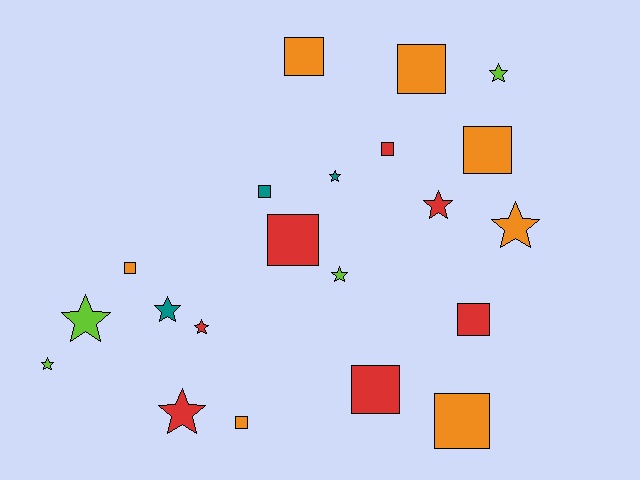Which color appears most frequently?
Orange, with 7 objects.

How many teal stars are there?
There are 2 teal stars.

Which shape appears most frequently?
Square, with 11 objects.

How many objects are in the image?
There are 21 objects.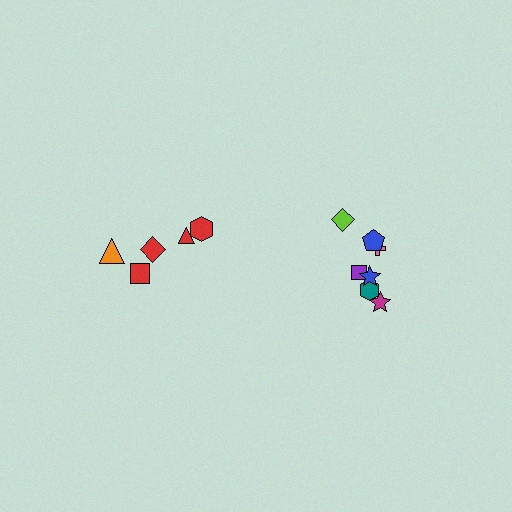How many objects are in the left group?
There are 5 objects.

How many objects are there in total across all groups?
There are 12 objects.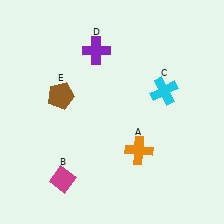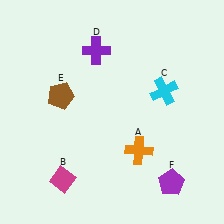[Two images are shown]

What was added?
A purple pentagon (F) was added in Image 2.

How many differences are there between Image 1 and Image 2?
There is 1 difference between the two images.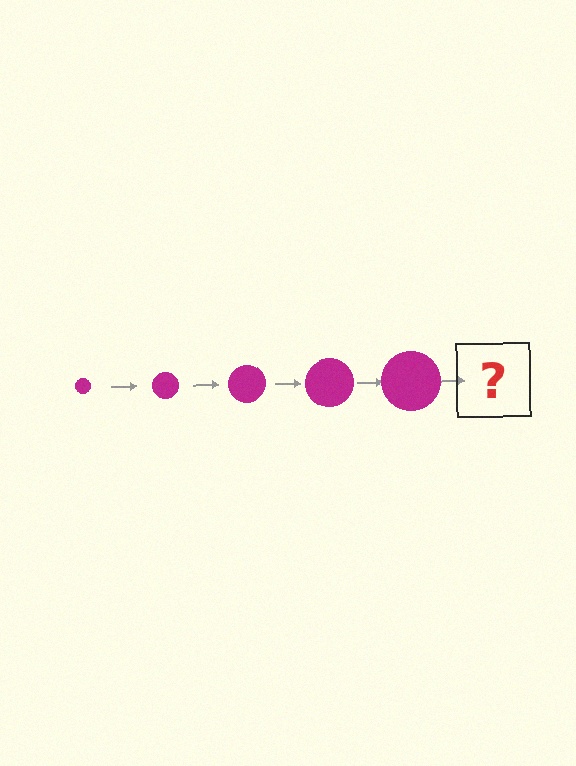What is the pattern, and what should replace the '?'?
The pattern is that the circle gets progressively larger each step. The '?' should be a magenta circle, larger than the previous one.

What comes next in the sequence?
The next element should be a magenta circle, larger than the previous one.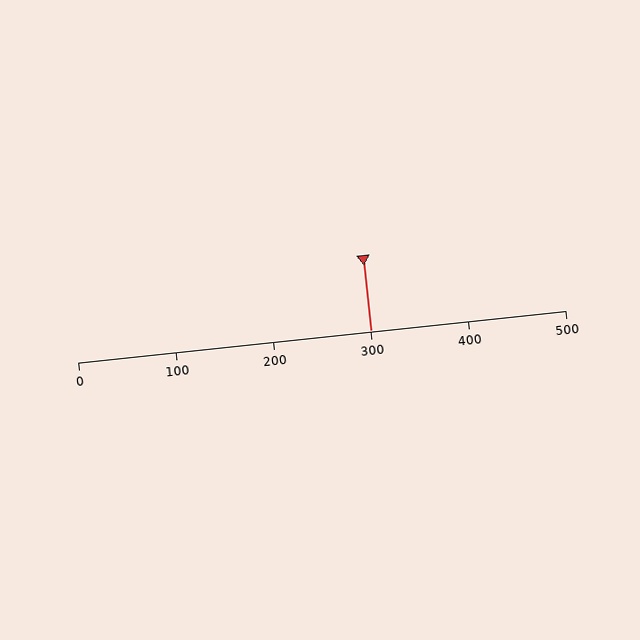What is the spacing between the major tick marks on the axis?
The major ticks are spaced 100 apart.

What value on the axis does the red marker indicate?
The marker indicates approximately 300.